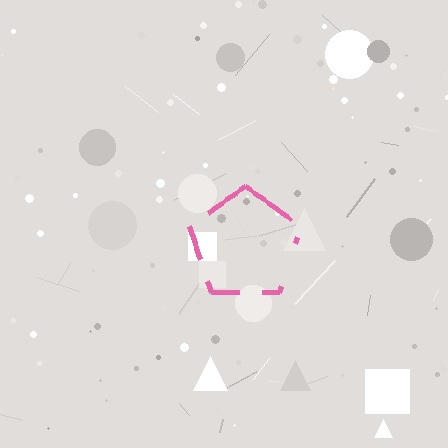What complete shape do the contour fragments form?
The contour fragments form a pentagon.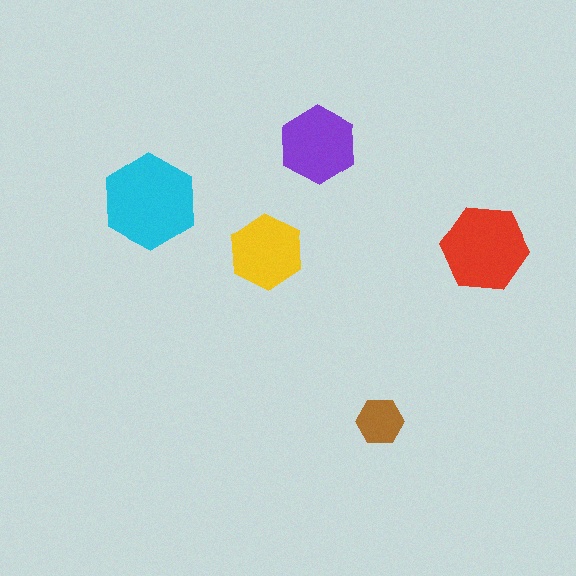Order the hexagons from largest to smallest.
the cyan one, the red one, the purple one, the yellow one, the brown one.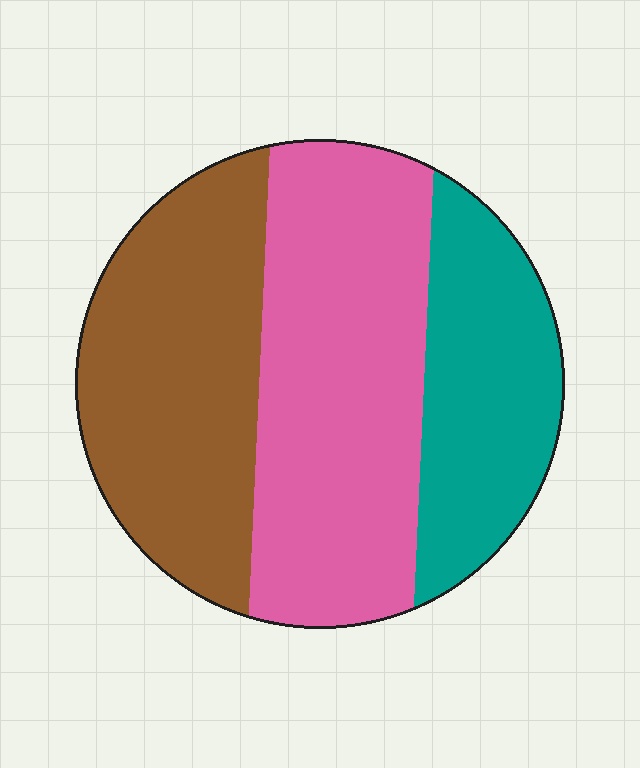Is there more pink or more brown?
Pink.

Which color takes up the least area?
Teal, at roughly 25%.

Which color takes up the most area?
Pink, at roughly 40%.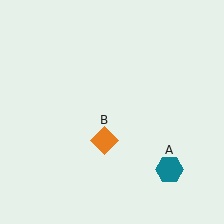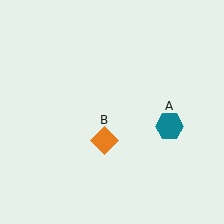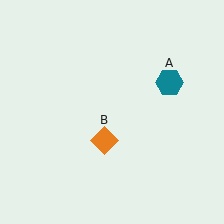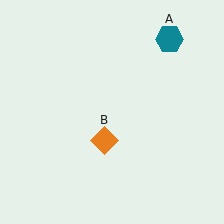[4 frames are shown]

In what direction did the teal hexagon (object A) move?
The teal hexagon (object A) moved up.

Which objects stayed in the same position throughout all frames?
Orange diamond (object B) remained stationary.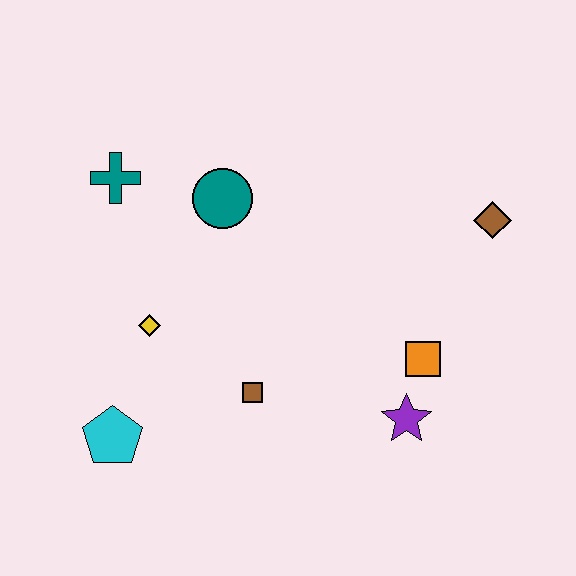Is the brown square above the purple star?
Yes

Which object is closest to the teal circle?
The teal cross is closest to the teal circle.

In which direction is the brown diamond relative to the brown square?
The brown diamond is to the right of the brown square.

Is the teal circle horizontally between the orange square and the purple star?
No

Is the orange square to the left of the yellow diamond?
No